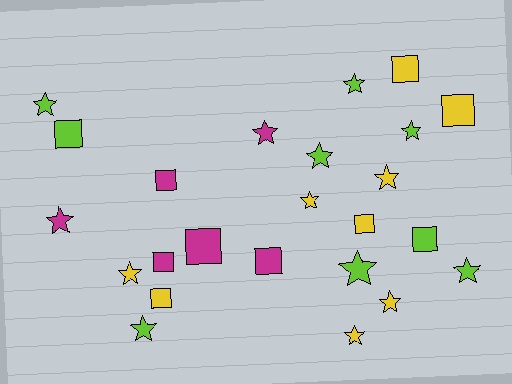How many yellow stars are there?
There are 5 yellow stars.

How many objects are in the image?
There are 24 objects.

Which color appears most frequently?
Yellow, with 9 objects.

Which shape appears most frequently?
Star, with 14 objects.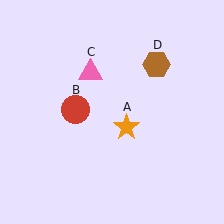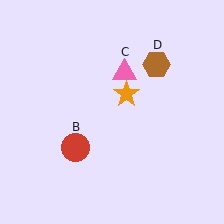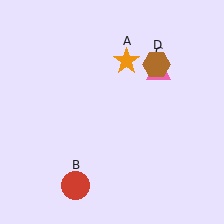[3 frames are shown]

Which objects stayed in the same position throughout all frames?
Brown hexagon (object D) remained stationary.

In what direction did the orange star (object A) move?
The orange star (object A) moved up.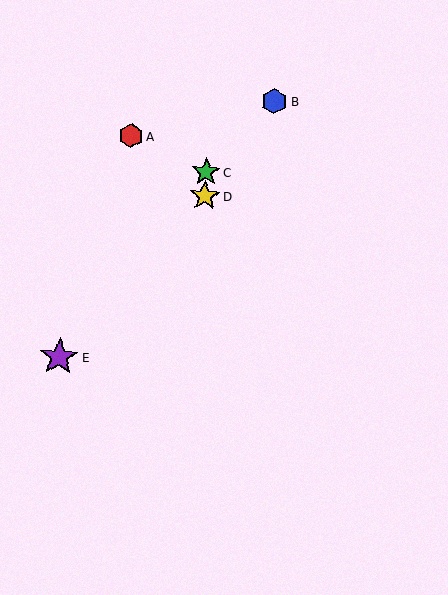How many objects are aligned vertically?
2 objects (C, D) are aligned vertically.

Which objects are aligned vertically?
Objects C, D are aligned vertically.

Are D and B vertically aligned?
No, D is at x≈205 and B is at x≈275.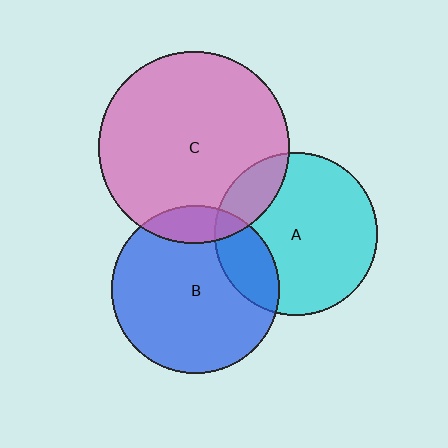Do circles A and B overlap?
Yes.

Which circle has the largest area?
Circle C (pink).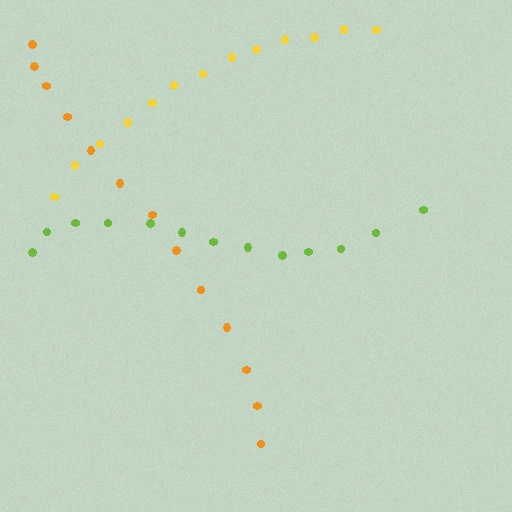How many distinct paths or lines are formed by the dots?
There are 3 distinct paths.